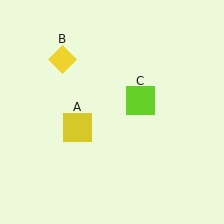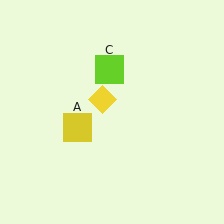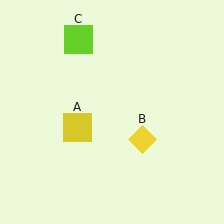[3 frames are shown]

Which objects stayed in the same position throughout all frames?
Yellow square (object A) remained stationary.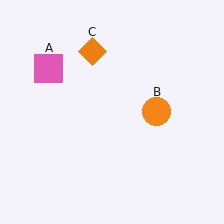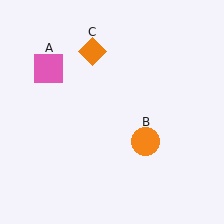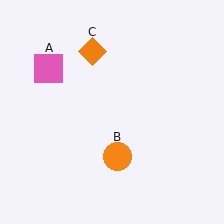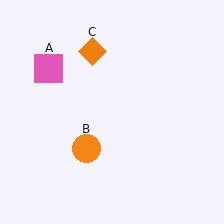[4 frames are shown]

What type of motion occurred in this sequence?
The orange circle (object B) rotated clockwise around the center of the scene.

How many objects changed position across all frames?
1 object changed position: orange circle (object B).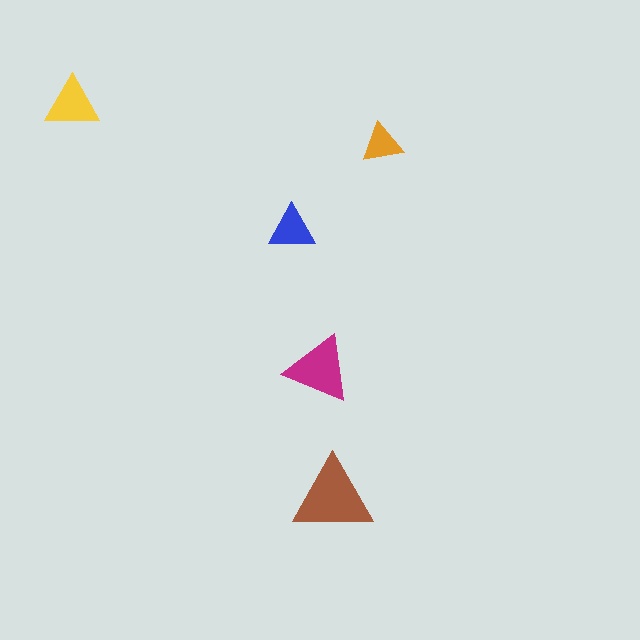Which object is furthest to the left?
The yellow triangle is leftmost.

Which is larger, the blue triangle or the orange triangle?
The blue one.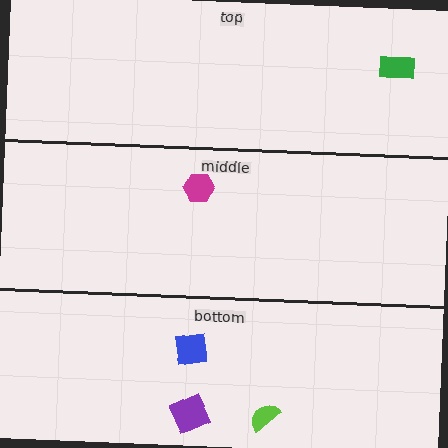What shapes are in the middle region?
The magenta hexagon.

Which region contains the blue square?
The bottom region.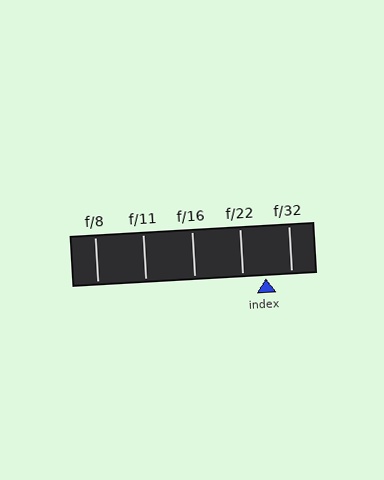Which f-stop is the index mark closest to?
The index mark is closest to f/22.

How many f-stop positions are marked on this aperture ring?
There are 5 f-stop positions marked.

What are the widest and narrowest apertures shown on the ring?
The widest aperture shown is f/8 and the narrowest is f/32.